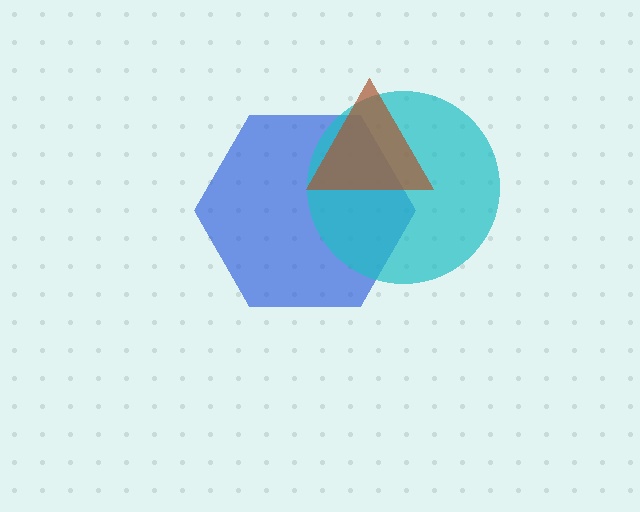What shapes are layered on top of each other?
The layered shapes are: a blue hexagon, a cyan circle, a brown triangle.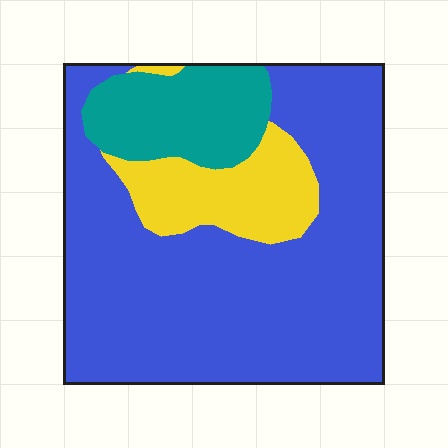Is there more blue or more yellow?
Blue.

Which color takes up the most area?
Blue, at roughly 70%.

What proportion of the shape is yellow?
Yellow covers roughly 15% of the shape.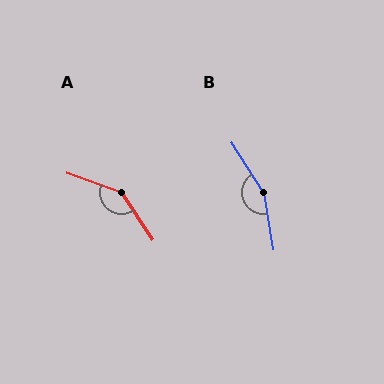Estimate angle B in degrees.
Approximately 157 degrees.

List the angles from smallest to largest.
A (143°), B (157°).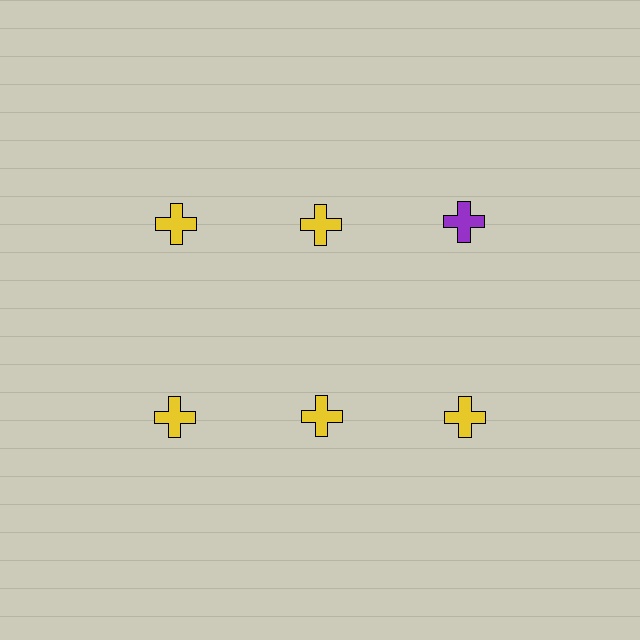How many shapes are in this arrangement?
There are 6 shapes arranged in a grid pattern.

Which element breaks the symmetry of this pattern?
The purple cross in the top row, center column breaks the symmetry. All other shapes are yellow crosses.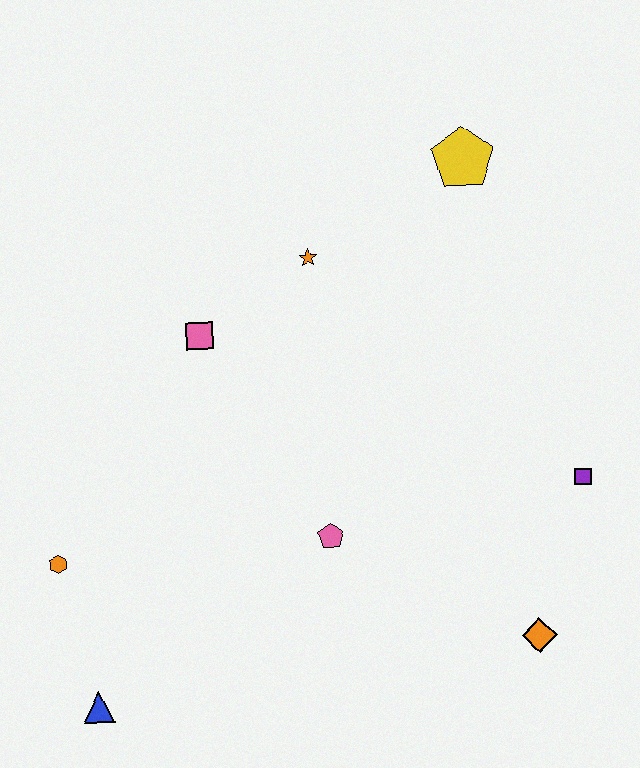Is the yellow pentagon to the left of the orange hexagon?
No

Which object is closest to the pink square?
The orange star is closest to the pink square.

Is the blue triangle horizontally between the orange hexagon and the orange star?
Yes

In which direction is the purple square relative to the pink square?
The purple square is to the right of the pink square.